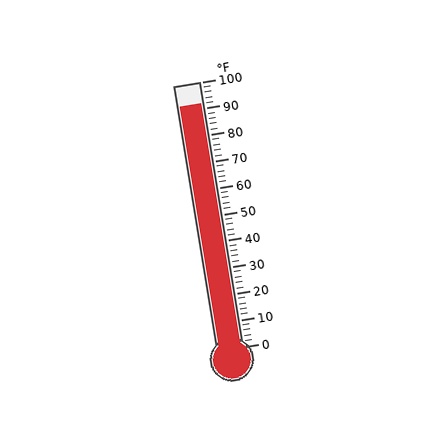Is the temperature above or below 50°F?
The temperature is above 50°F.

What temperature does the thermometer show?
The thermometer shows approximately 92°F.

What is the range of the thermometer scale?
The thermometer scale ranges from 0°F to 100°F.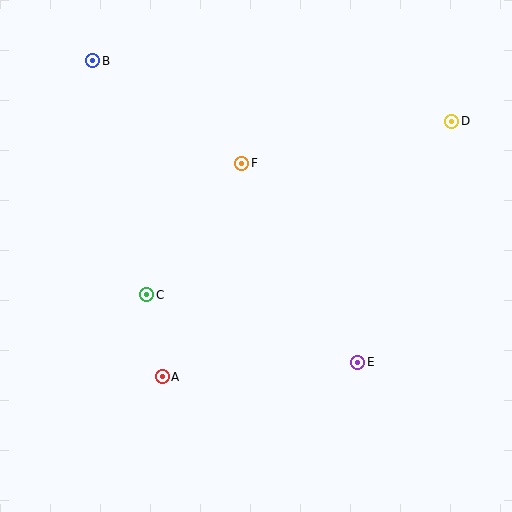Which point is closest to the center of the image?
Point F at (242, 163) is closest to the center.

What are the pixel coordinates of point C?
Point C is at (147, 295).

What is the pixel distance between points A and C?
The distance between A and C is 83 pixels.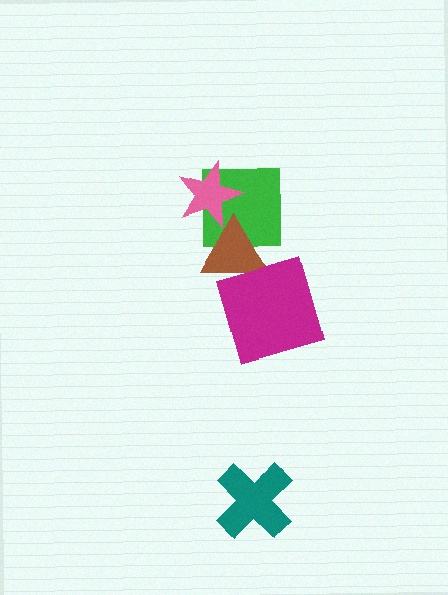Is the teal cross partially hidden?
No, no other shape covers it.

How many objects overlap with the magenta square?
1 object overlaps with the magenta square.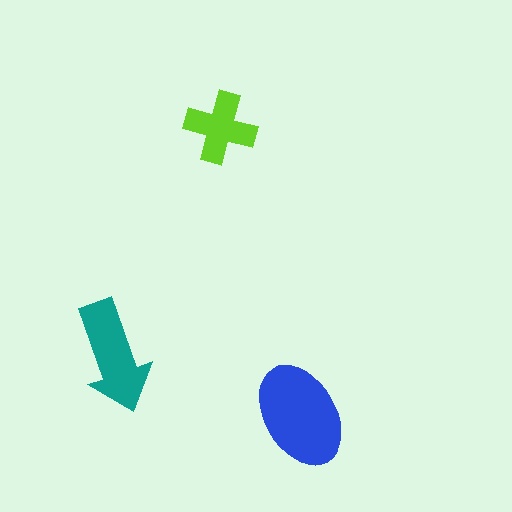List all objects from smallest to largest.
The lime cross, the teal arrow, the blue ellipse.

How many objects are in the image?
There are 3 objects in the image.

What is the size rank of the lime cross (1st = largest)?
3rd.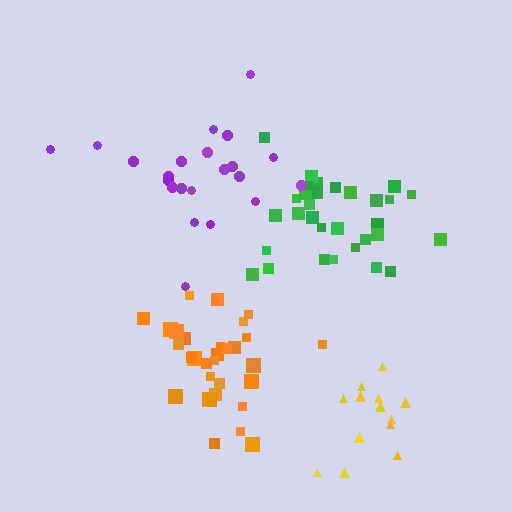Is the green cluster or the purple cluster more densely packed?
Green.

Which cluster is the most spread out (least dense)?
Purple.